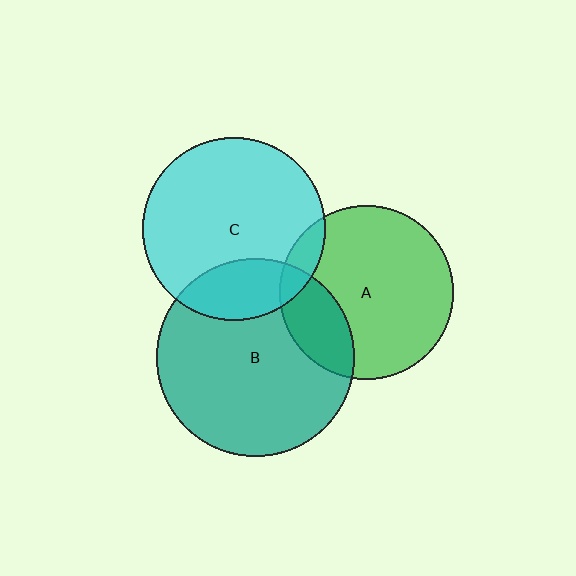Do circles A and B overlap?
Yes.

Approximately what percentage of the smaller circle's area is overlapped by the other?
Approximately 20%.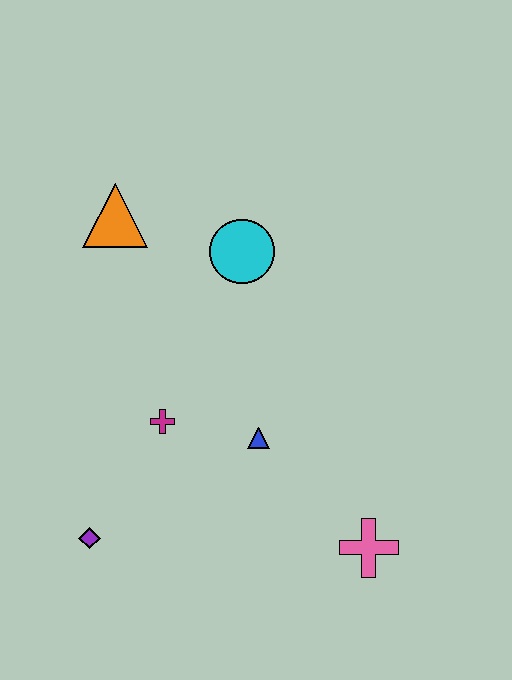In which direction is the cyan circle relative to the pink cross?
The cyan circle is above the pink cross.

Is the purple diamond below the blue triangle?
Yes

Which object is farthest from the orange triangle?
The pink cross is farthest from the orange triangle.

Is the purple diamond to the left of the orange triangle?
Yes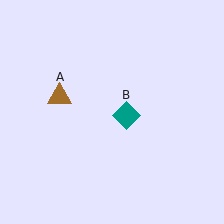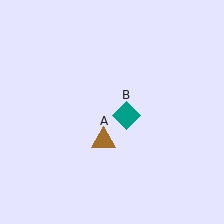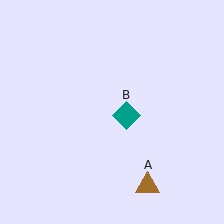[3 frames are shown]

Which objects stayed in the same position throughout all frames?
Teal diamond (object B) remained stationary.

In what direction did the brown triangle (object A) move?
The brown triangle (object A) moved down and to the right.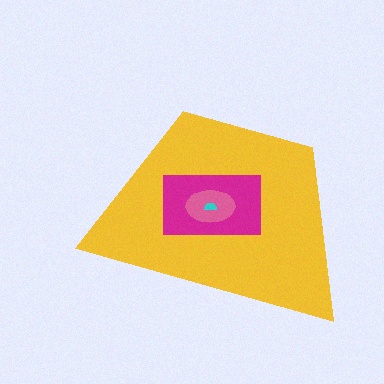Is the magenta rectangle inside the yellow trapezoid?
Yes.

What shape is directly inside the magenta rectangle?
The pink ellipse.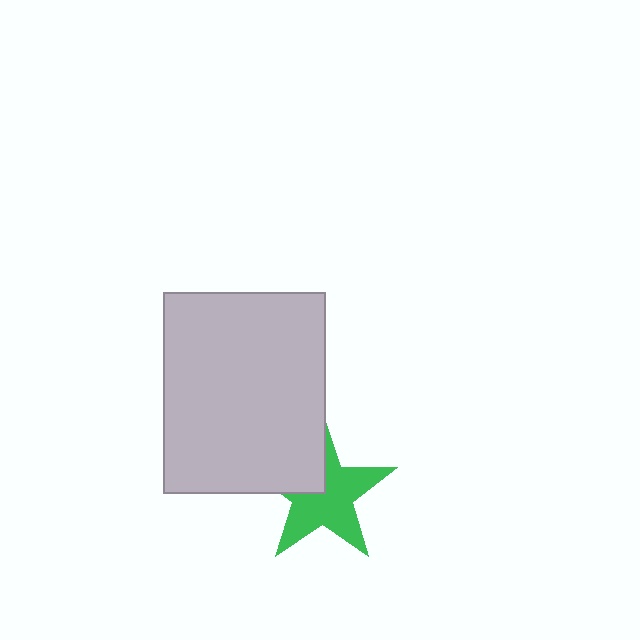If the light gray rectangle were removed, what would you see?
You would see the complete green star.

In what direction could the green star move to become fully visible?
The green star could move toward the lower-right. That would shift it out from behind the light gray rectangle entirely.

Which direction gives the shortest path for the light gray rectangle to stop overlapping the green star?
Moving toward the upper-left gives the shortest separation.